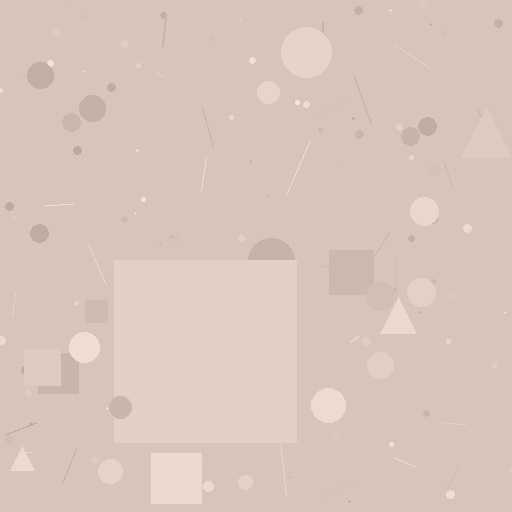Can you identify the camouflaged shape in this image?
The camouflaged shape is a square.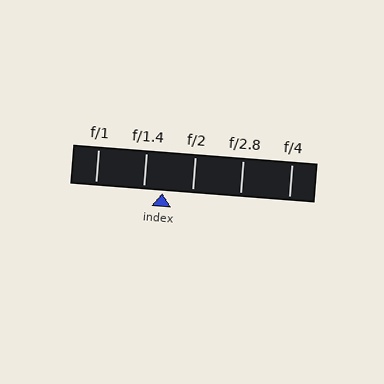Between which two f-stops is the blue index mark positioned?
The index mark is between f/1.4 and f/2.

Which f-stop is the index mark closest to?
The index mark is closest to f/1.4.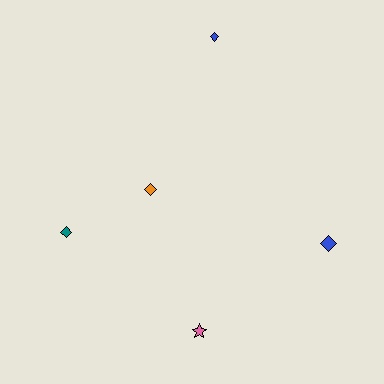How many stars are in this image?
There is 1 star.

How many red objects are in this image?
There are no red objects.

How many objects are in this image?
There are 5 objects.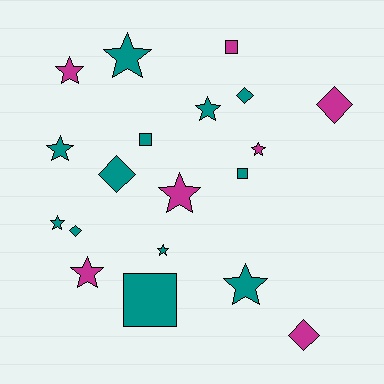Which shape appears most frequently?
Star, with 10 objects.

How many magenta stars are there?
There are 4 magenta stars.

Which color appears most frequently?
Teal, with 12 objects.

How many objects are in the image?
There are 19 objects.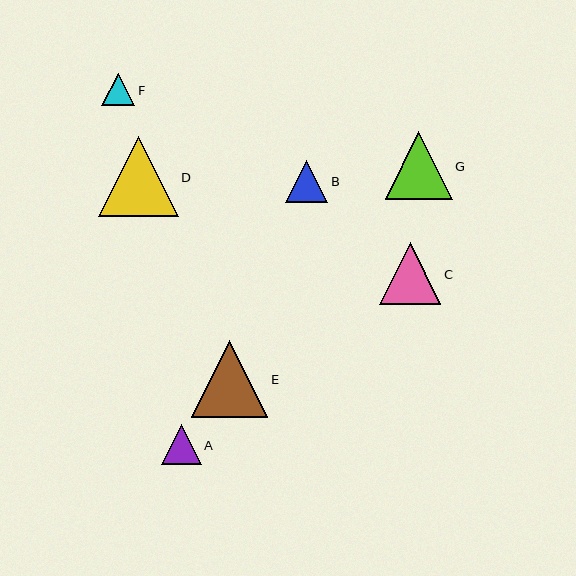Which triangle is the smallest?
Triangle F is the smallest with a size of approximately 33 pixels.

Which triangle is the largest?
Triangle D is the largest with a size of approximately 80 pixels.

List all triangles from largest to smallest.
From largest to smallest: D, E, G, C, B, A, F.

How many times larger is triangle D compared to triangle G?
Triangle D is approximately 1.2 times the size of triangle G.